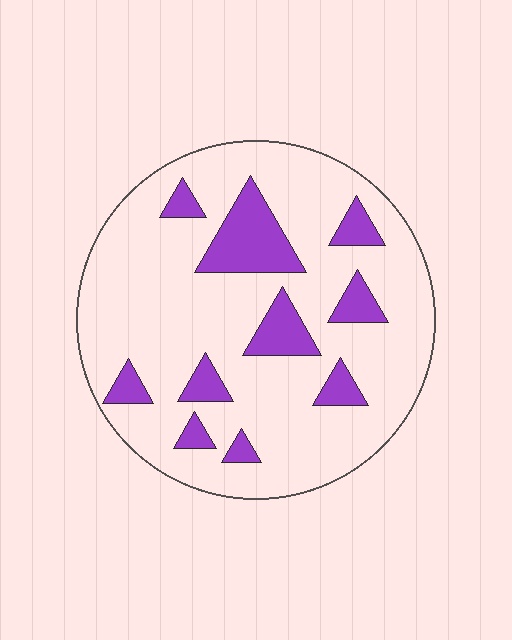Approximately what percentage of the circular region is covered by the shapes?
Approximately 20%.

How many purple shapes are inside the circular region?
10.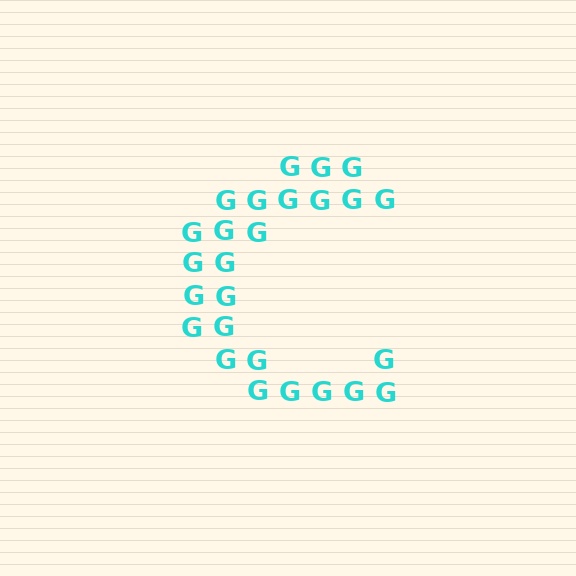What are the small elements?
The small elements are letter G's.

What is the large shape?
The large shape is the letter C.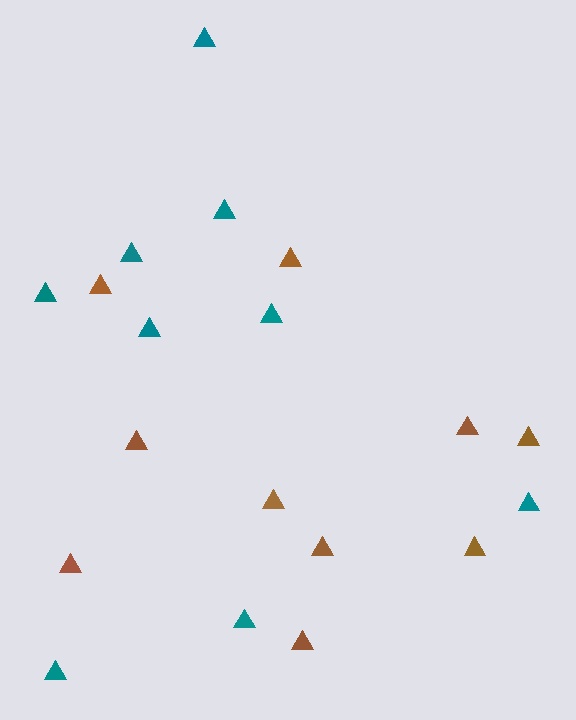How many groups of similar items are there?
There are 2 groups: one group of brown triangles (10) and one group of teal triangles (9).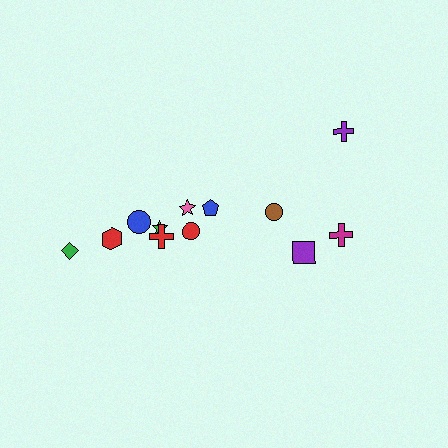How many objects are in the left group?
There are 8 objects.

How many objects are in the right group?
There are 4 objects.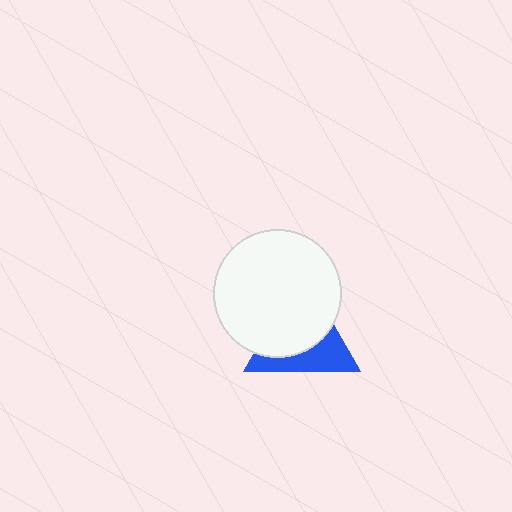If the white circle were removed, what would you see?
You would see the complete blue triangle.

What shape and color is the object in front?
The object in front is a white circle.